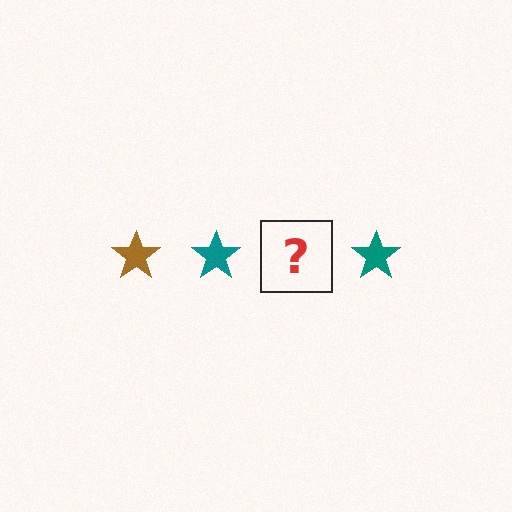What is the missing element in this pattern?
The missing element is a brown star.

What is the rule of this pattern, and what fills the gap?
The rule is that the pattern cycles through brown, teal stars. The gap should be filled with a brown star.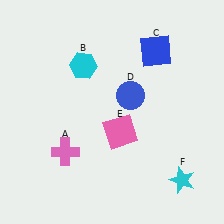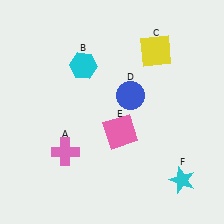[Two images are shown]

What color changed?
The square (C) changed from blue in Image 1 to yellow in Image 2.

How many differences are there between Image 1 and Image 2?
There is 1 difference between the two images.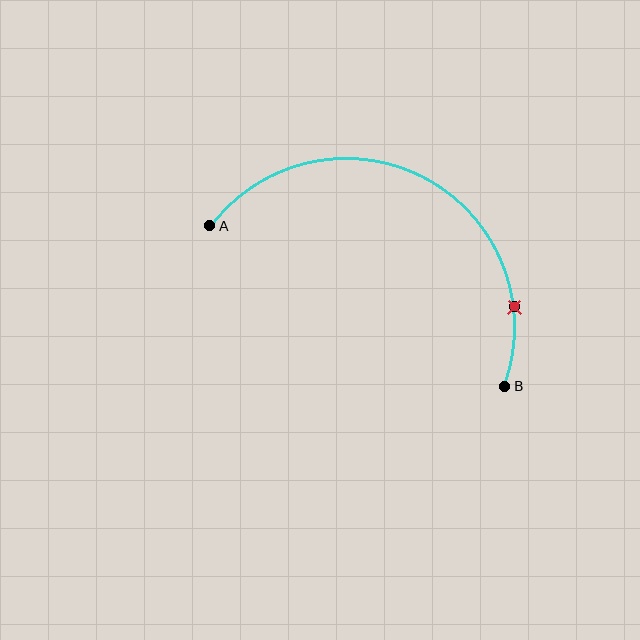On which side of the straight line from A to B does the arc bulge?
The arc bulges above the straight line connecting A and B.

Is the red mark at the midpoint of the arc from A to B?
No. The red mark lies on the arc but is closer to endpoint B. The arc midpoint would be at the point on the curve equidistant along the arc from both A and B.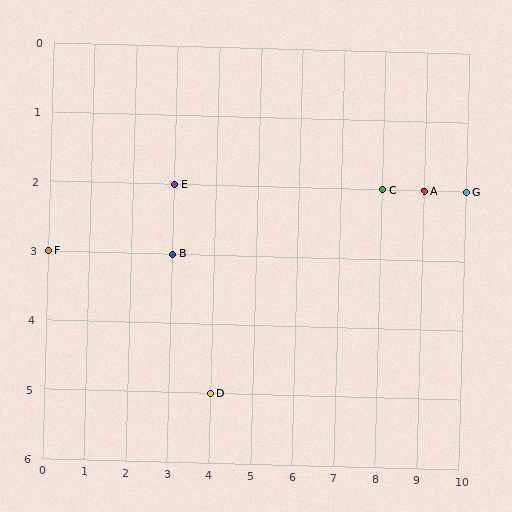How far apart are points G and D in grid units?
Points G and D are 6 columns and 3 rows apart (about 6.7 grid units diagonally).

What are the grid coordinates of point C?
Point C is at grid coordinates (8, 2).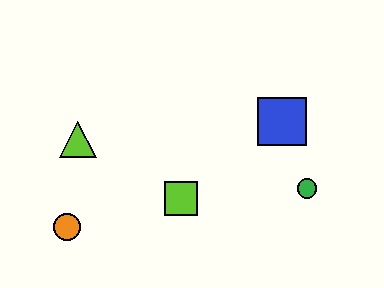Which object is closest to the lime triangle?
The orange circle is closest to the lime triangle.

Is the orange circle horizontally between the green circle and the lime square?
No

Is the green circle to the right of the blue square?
Yes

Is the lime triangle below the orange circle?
No